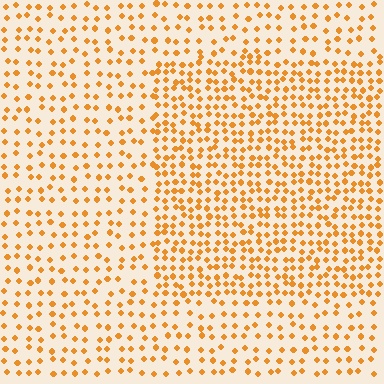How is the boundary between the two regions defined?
The boundary is defined by a change in element density (approximately 1.8x ratio). All elements are the same color, size, and shape.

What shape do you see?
I see a rectangle.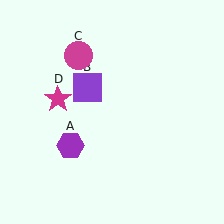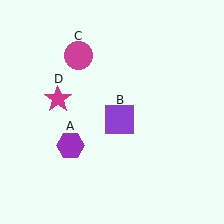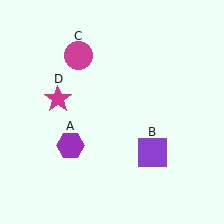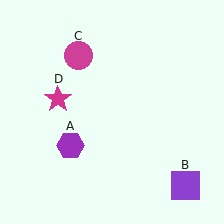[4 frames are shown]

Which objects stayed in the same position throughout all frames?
Purple hexagon (object A) and magenta circle (object C) and magenta star (object D) remained stationary.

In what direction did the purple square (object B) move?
The purple square (object B) moved down and to the right.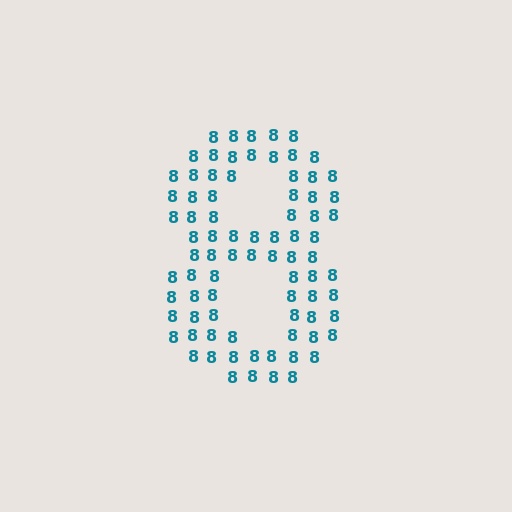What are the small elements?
The small elements are digit 8's.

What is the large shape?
The large shape is the digit 8.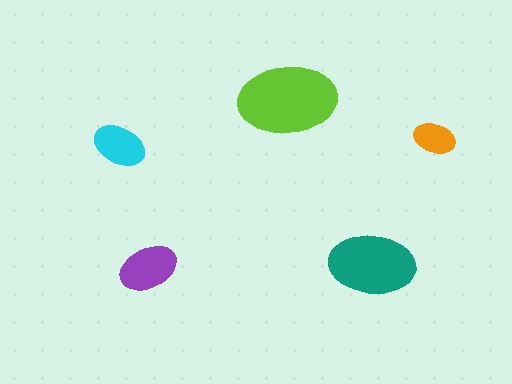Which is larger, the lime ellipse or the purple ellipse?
The lime one.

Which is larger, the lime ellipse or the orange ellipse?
The lime one.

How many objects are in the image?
There are 5 objects in the image.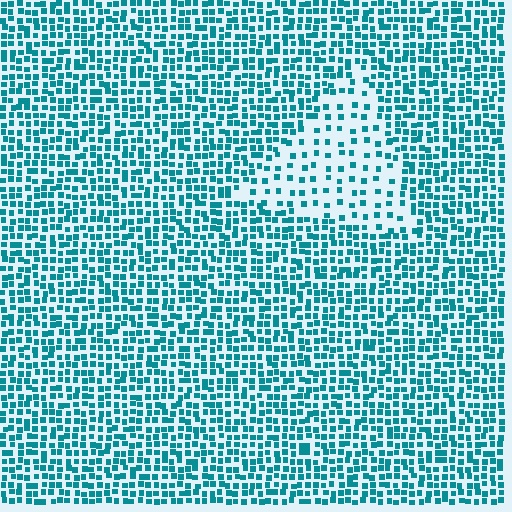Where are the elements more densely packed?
The elements are more densely packed outside the triangle boundary.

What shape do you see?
I see a triangle.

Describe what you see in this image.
The image contains small teal elements arranged at two different densities. A triangle-shaped region is visible where the elements are less densely packed than the surrounding area.